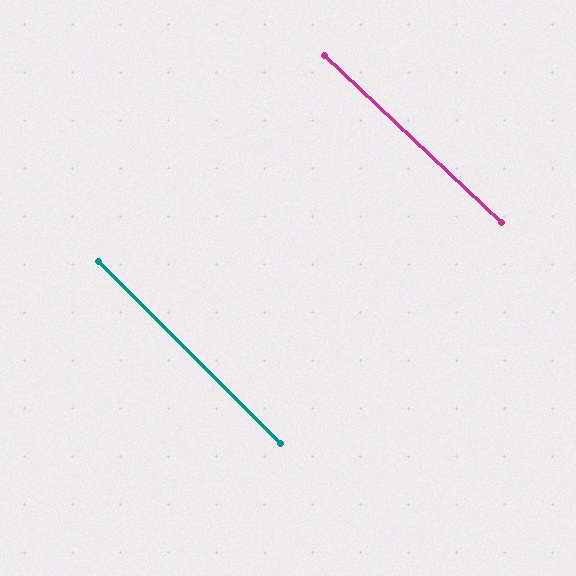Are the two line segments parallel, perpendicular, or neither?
Parallel — their directions differ by only 1.8°.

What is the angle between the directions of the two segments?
Approximately 2 degrees.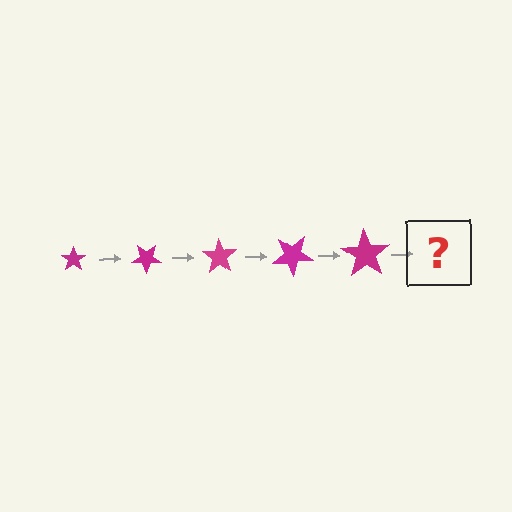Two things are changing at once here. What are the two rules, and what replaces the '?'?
The two rules are that the star grows larger each step and it rotates 35 degrees each step. The '?' should be a star, larger than the previous one and rotated 175 degrees from the start.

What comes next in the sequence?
The next element should be a star, larger than the previous one and rotated 175 degrees from the start.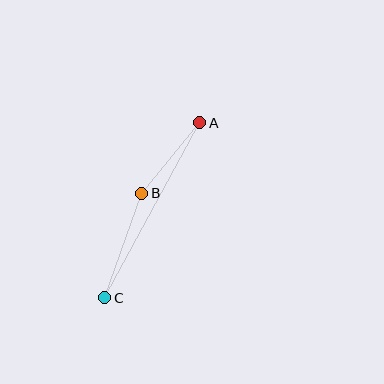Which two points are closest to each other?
Points A and B are closest to each other.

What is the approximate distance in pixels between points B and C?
The distance between B and C is approximately 111 pixels.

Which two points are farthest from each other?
Points A and C are farthest from each other.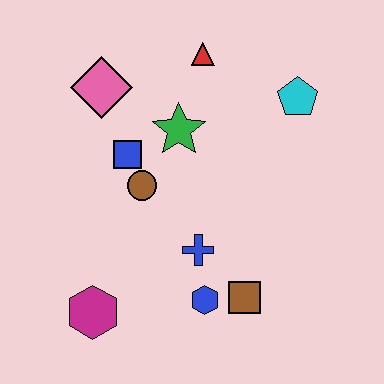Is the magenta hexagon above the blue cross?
No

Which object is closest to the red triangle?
The green star is closest to the red triangle.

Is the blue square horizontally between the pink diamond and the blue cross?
Yes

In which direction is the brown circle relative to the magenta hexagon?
The brown circle is above the magenta hexagon.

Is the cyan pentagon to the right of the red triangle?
Yes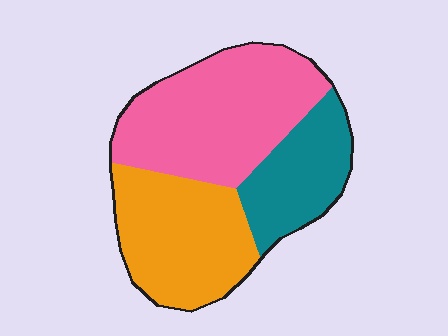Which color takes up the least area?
Teal, at roughly 20%.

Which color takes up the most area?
Pink, at roughly 45%.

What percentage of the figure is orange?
Orange takes up about one third (1/3) of the figure.